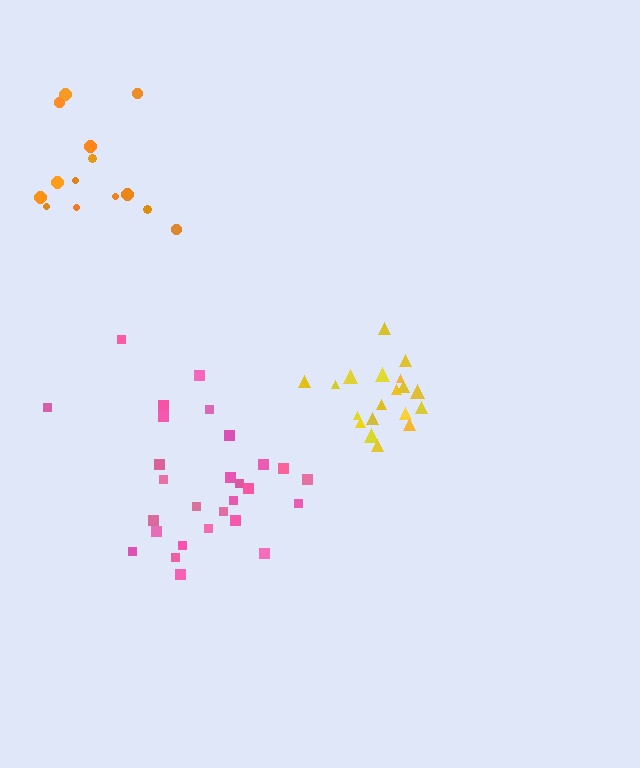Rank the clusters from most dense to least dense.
yellow, pink, orange.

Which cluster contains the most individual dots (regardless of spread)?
Pink (28).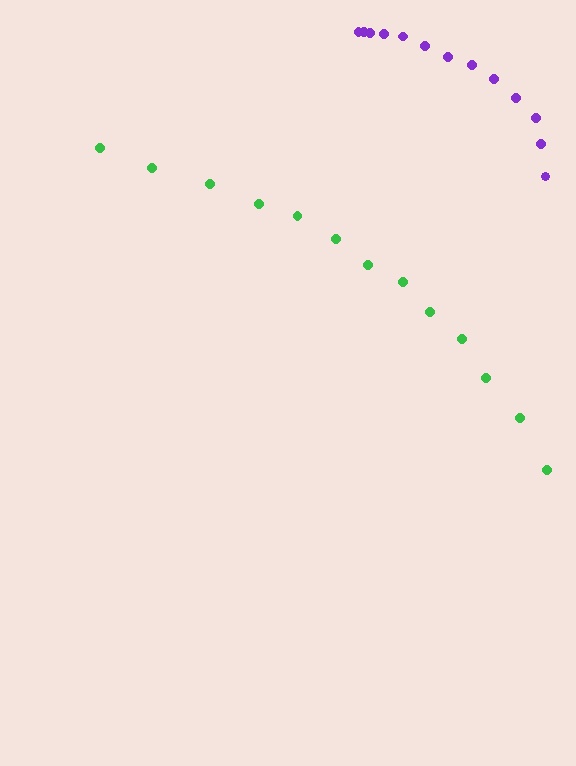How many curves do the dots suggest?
There are 2 distinct paths.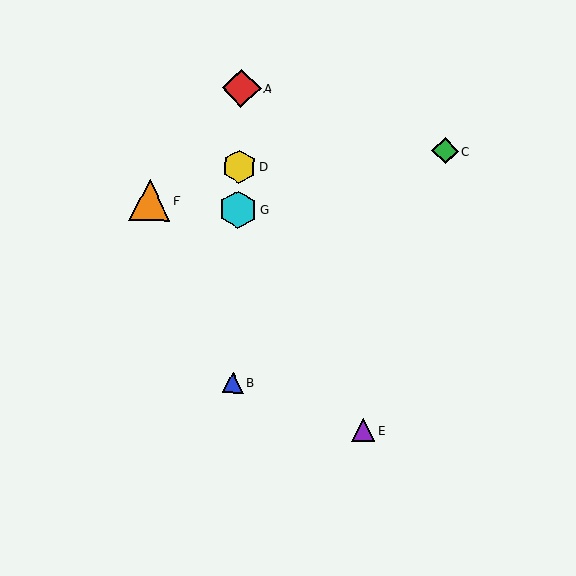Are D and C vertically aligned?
No, D is at x≈239 and C is at x≈445.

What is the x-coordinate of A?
Object A is at x≈242.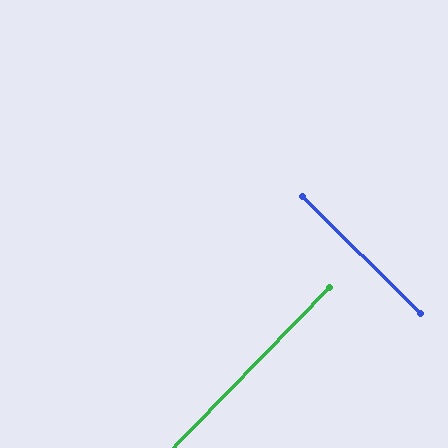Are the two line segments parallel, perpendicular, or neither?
Perpendicular — they meet at approximately 90°.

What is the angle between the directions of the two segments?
Approximately 90 degrees.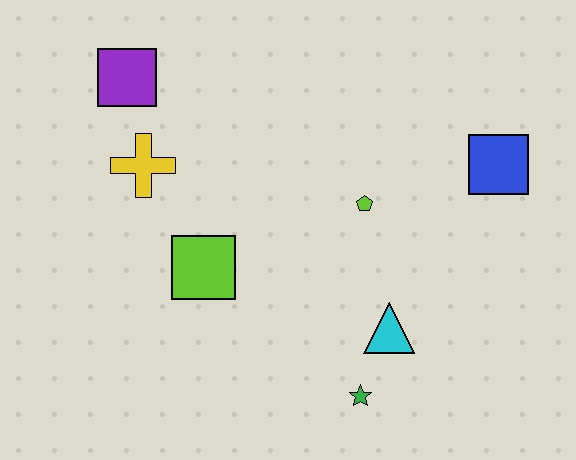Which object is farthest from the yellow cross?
The blue square is farthest from the yellow cross.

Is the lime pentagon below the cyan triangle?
No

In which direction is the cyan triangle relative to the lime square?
The cyan triangle is to the right of the lime square.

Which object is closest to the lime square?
The yellow cross is closest to the lime square.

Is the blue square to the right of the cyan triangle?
Yes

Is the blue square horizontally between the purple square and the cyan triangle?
No